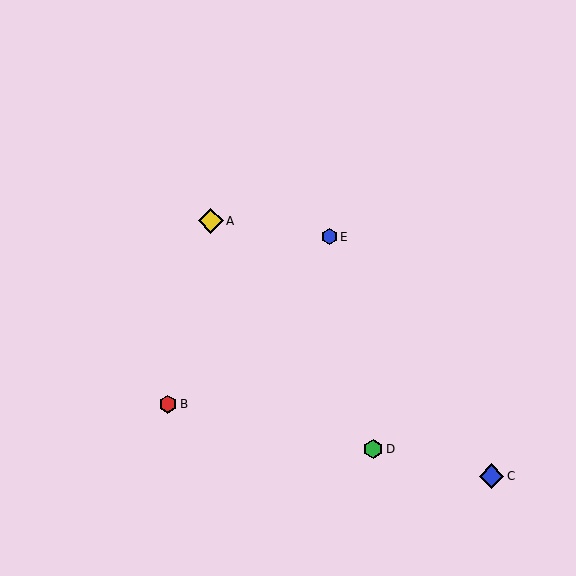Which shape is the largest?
The yellow diamond (labeled A) is the largest.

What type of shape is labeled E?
Shape E is a blue hexagon.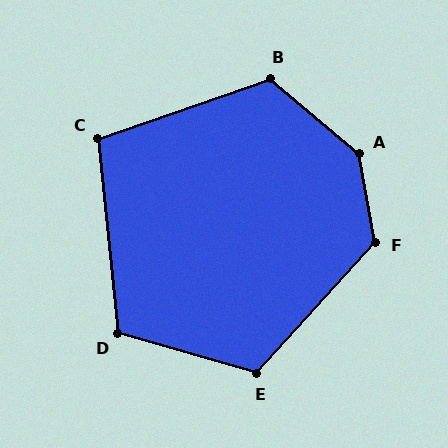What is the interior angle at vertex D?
Approximately 112 degrees (obtuse).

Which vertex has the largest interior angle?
A, at approximately 140 degrees.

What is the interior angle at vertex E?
Approximately 116 degrees (obtuse).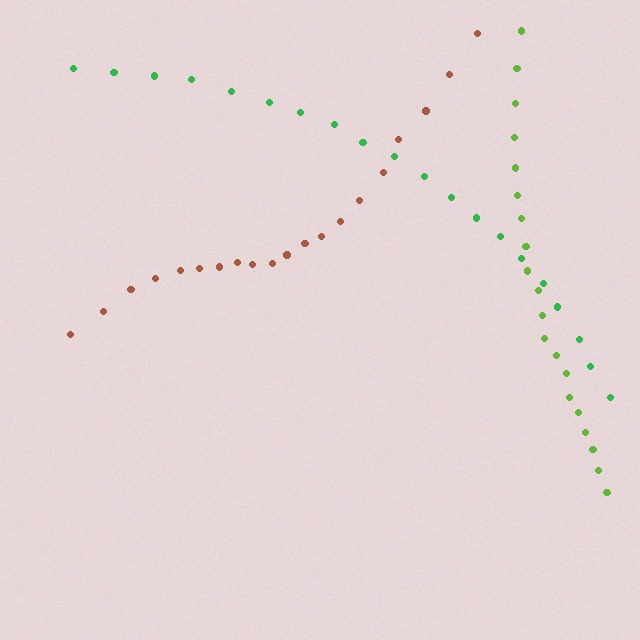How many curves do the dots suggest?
There are 3 distinct paths.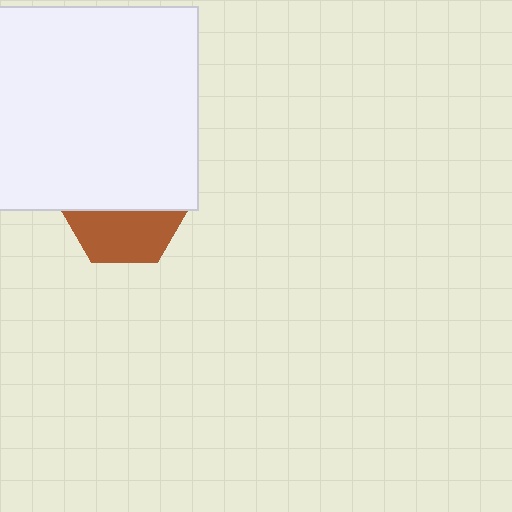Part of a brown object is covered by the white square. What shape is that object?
It is a hexagon.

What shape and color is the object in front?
The object in front is a white square.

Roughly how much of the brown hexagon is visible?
A small part of it is visible (roughly 43%).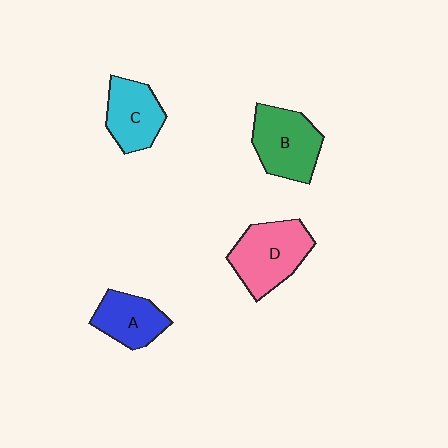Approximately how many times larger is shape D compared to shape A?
Approximately 1.4 times.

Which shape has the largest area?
Shape D (pink).